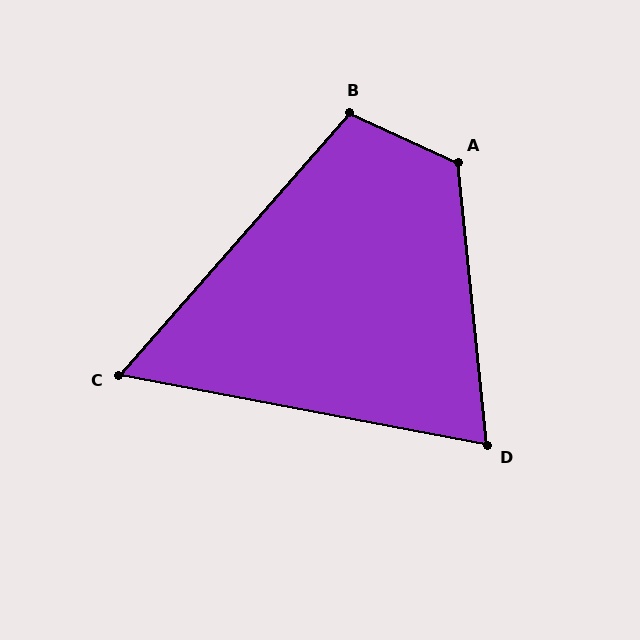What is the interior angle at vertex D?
Approximately 73 degrees (acute).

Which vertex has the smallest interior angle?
C, at approximately 59 degrees.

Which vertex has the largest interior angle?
A, at approximately 121 degrees.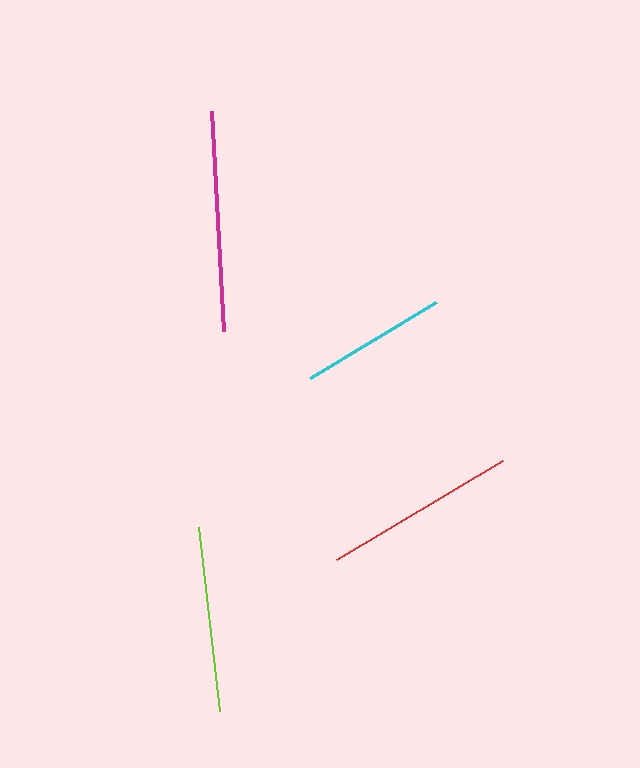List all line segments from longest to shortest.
From longest to shortest: magenta, red, lime, cyan.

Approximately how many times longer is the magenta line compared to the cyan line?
The magenta line is approximately 1.5 times the length of the cyan line.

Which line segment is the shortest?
The cyan line is the shortest at approximately 147 pixels.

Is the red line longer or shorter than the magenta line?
The magenta line is longer than the red line.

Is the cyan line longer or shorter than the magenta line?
The magenta line is longer than the cyan line.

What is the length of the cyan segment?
The cyan segment is approximately 147 pixels long.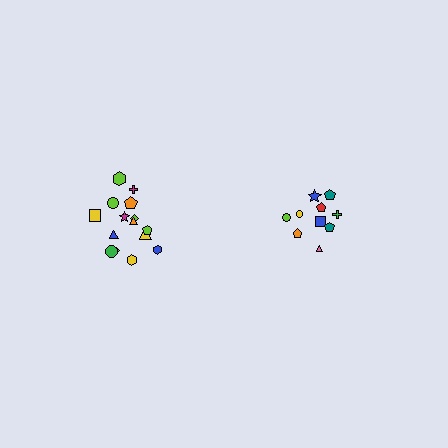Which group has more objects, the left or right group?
The left group.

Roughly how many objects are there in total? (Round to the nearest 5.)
Roughly 25 objects in total.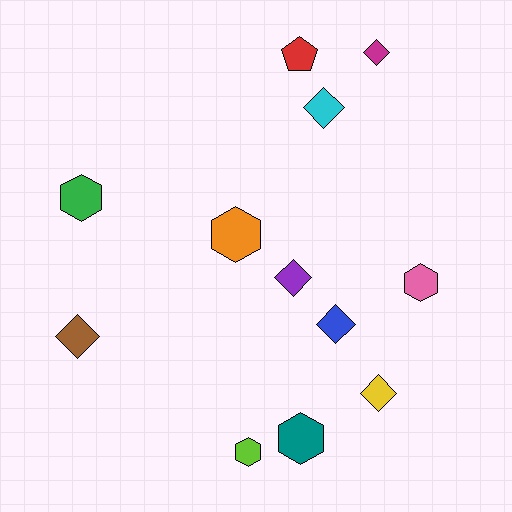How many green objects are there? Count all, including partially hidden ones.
There is 1 green object.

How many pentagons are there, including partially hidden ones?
There is 1 pentagon.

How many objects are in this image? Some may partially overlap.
There are 12 objects.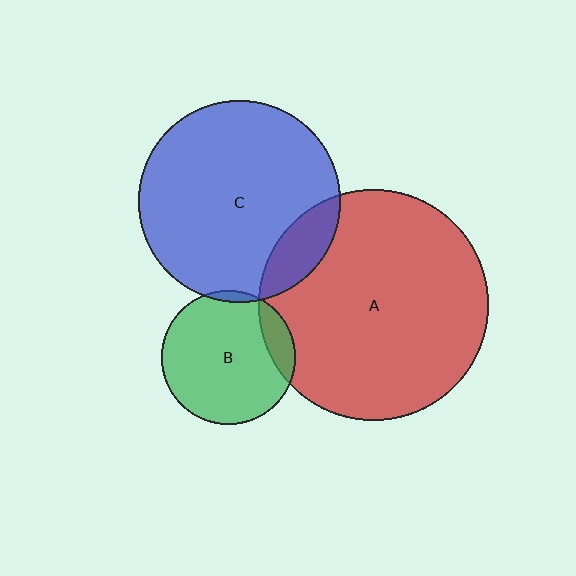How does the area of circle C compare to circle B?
Approximately 2.3 times.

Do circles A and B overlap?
Yes.